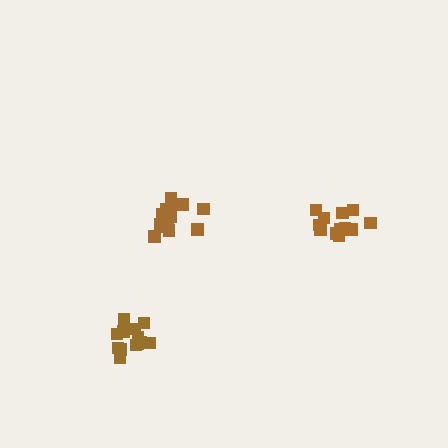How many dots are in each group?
Group 1: 13 dots, Group 2: 14 dots, Group 3: 13 dots (40 total).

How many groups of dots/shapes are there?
There are 3 groups.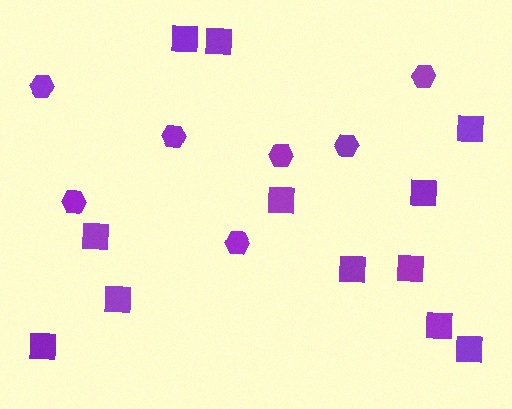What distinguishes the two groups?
There are 2 groups: one group of squares (12) and one group of hexagons (7).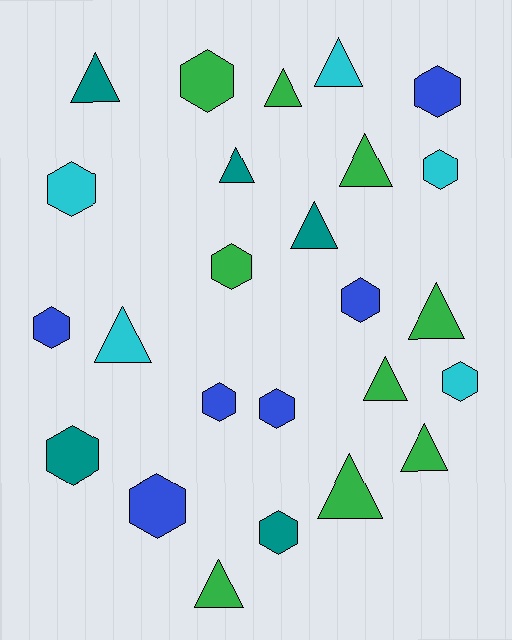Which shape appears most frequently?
Hexagon, with 13 objects.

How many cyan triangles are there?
There are 2 cyan triangles.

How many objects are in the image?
There are 25 objects.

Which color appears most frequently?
Green, with 9 objects.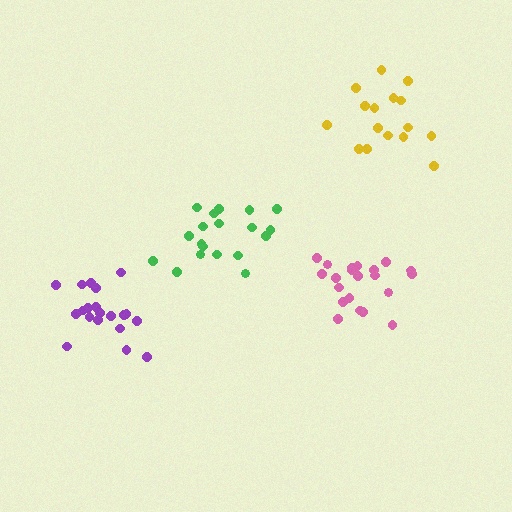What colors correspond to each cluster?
The clusters are colored: yellow, green, purple, pink.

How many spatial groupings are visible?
There are 4 spatial groupings.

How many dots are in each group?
Group 1: 16 dots, Group 2: 19 dots, Group 3: 20 dots, Group 4: 21 dots (76 total).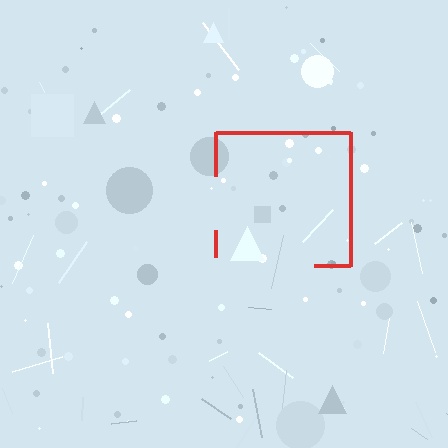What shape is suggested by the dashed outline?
The dashed outline suggests a square.